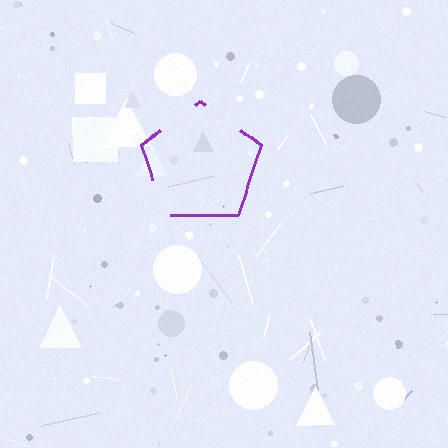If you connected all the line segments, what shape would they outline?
They would outline a pentagon.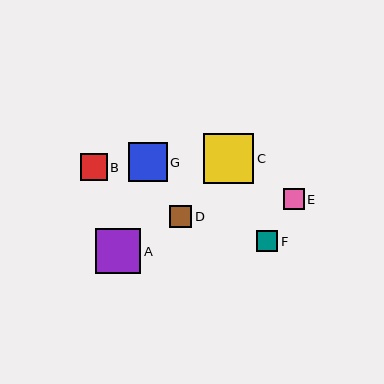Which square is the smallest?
Square E is the smallest with a size of approximately 21 pixels.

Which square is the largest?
Square C is the largest with a size of approximately 50 pixels.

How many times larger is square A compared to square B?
Square A is approximately 1.7 times the size of square B.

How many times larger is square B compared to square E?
Square B is approximately 1.3 times the size of square E.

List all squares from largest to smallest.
From largest to smallest: C, A, G, B, F, D, E.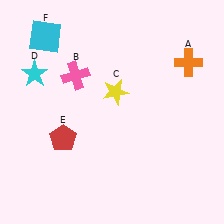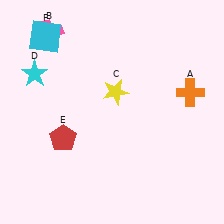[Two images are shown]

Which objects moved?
The objects that moved are: the orange cross (A), the pink cross (B).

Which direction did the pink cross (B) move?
The pink cross (B) moved up.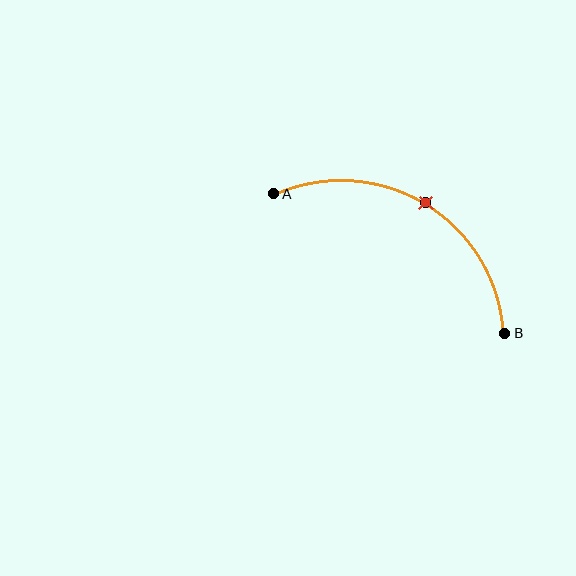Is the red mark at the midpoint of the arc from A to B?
Yes. The red mark lies on the arc at equal arc-length from both A and B — it is the arc midpoint.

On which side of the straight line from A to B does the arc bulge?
The arc bulges above the straight line connecting A and B.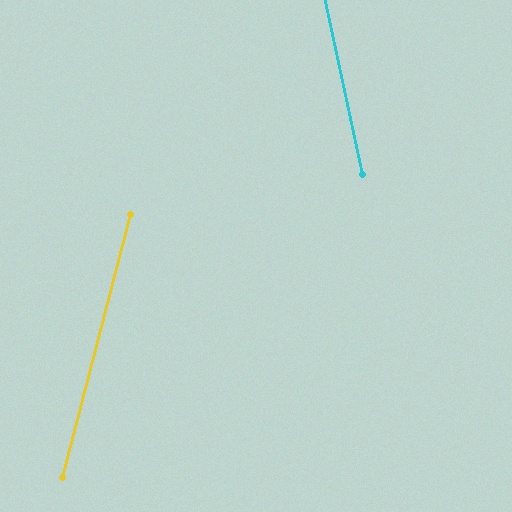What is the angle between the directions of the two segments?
Approximately 27 degrees.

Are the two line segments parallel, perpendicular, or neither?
Neither parallel nor perpendicular — they differ by about 27°.